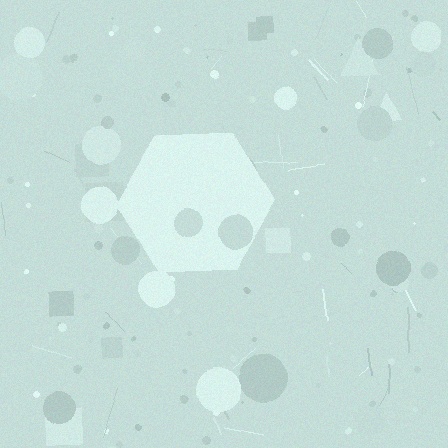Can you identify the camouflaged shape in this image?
The camouflaged shape is a hexagon.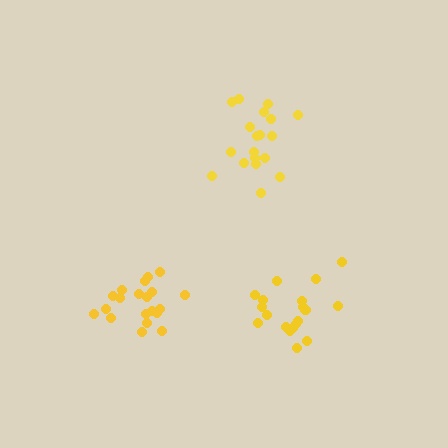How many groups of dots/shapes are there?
There are 3 groups.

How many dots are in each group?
Group 1: 19 dots, Group 2: 20 dots, Group 3: 20 dots (59 total).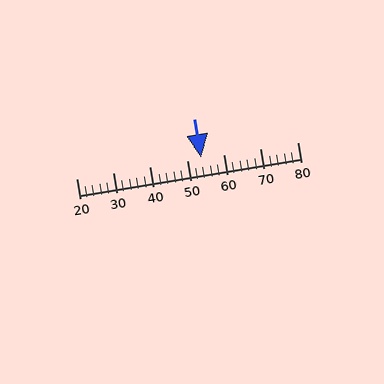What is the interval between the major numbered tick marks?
The major tick marks are spaced 10 units apart.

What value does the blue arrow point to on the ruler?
The blue arrow points to approximately 54.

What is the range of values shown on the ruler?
The ruler shows values from 20 to 80.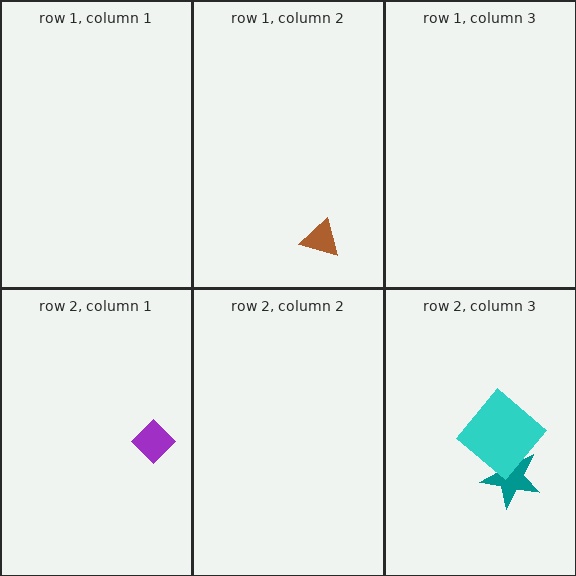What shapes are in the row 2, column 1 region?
The purple diamond.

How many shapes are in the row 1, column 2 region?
1.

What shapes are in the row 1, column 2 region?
The brown triangle.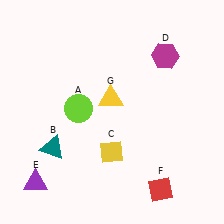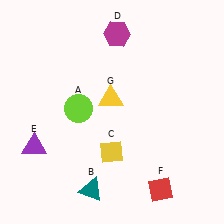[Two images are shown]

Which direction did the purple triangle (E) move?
The purple triangle (E) moved up.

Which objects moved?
The objects that moved are: the teal triangle (B), the magenta hexagon (D), the purple triangle (E).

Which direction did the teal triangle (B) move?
The teal triangle (B) moved down.